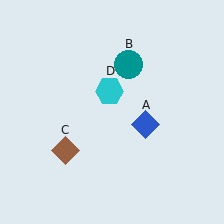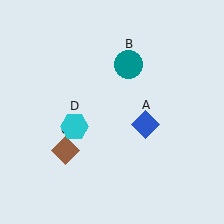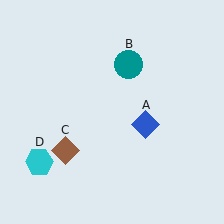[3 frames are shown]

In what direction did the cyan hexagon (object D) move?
The cyan hexagon (object D) moved down and to the left.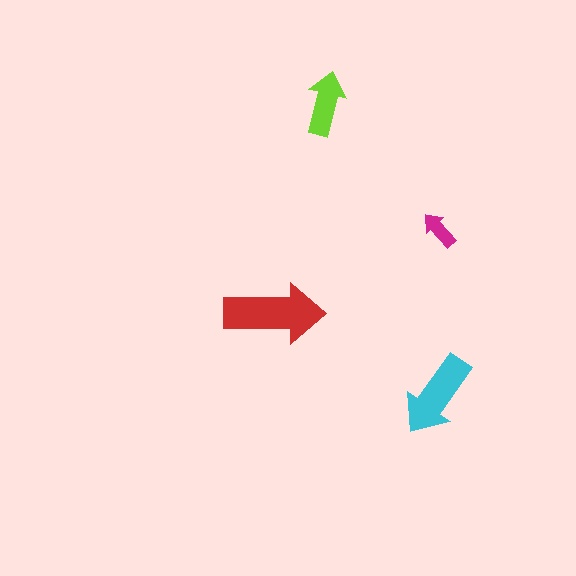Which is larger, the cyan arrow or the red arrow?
The red one.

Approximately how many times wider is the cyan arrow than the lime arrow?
About 1.5 times wider.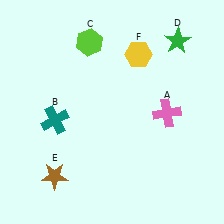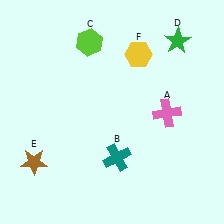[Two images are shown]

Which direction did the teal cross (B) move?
The teal cross (B) moved right.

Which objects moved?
The objects that moved are: the teal cross (B), the brown star (E).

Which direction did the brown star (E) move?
The brown star (E) moved left.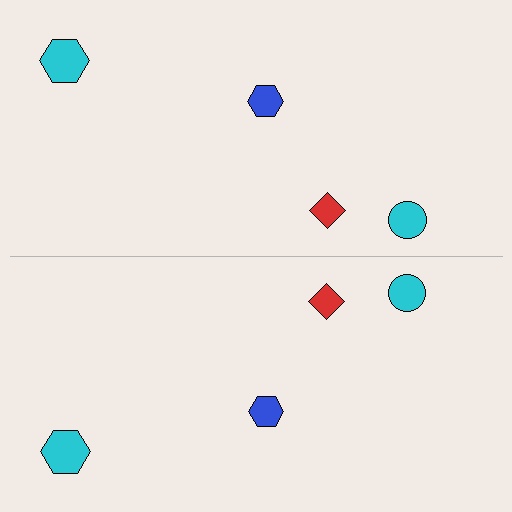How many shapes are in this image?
There are 8 shapes in this image.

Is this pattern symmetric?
Yes, this pattern has bilateral (reflection) symmetry.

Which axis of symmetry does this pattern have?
The pattern has a horizontal axis of symmetry running through the center of the image.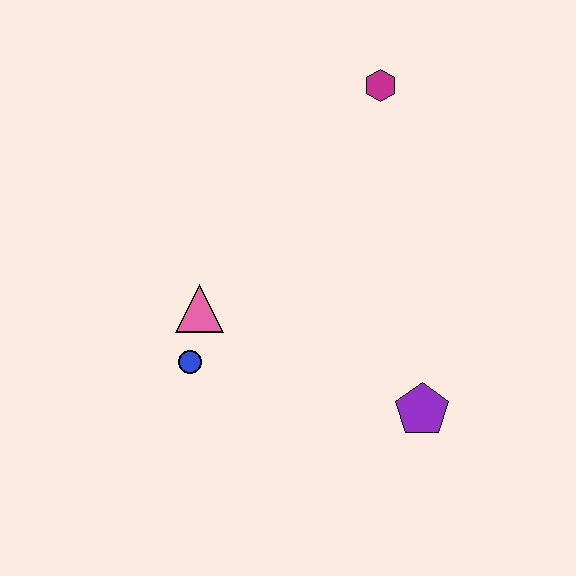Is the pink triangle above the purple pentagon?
Yes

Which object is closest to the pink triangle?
The blue circle is closest to the pink triangle.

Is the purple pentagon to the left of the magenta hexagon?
No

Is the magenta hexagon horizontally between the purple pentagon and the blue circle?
Yes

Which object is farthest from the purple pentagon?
The magenta hexagon is farthest from the purple pentagon.